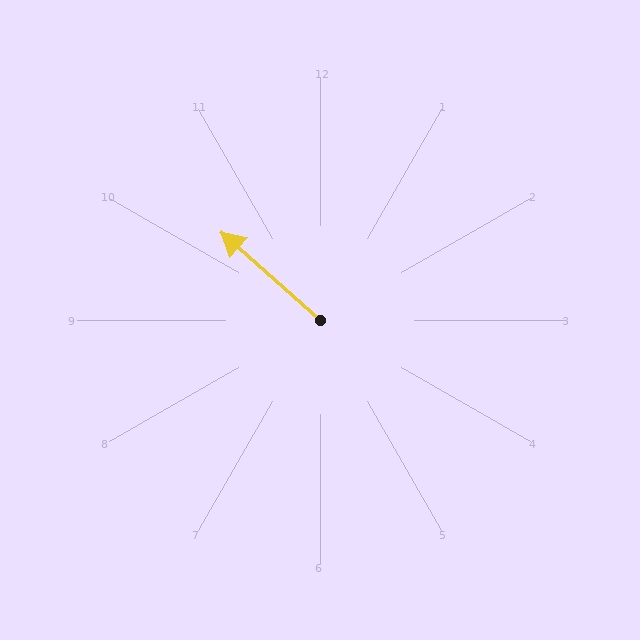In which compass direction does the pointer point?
Northwest.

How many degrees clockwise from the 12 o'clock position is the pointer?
Approximately 312 degrees.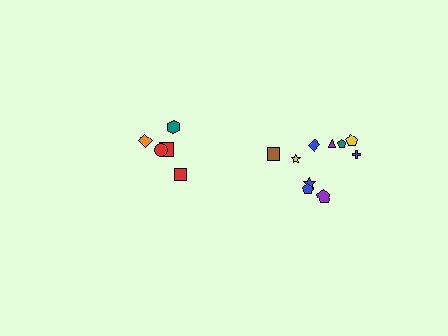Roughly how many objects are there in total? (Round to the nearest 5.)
Roughly 15 objects in total.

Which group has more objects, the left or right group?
The right group.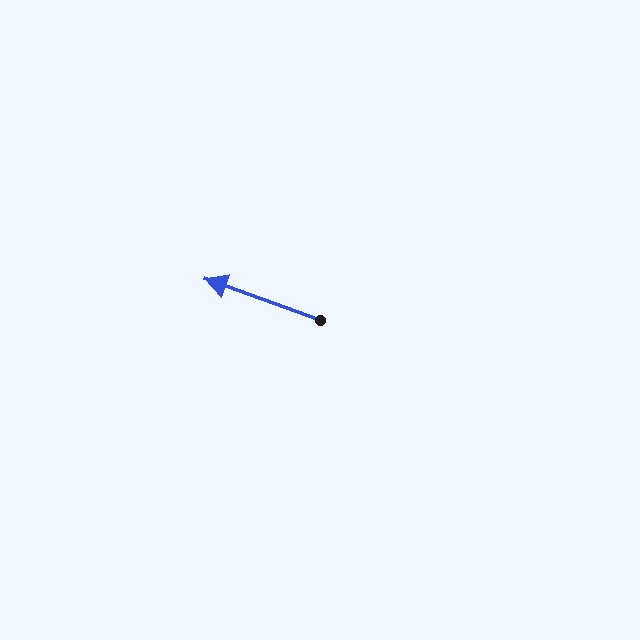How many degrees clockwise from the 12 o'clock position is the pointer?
Approximately 290 degrees.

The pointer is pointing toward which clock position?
Roughly 10 o'clock.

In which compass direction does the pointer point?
West.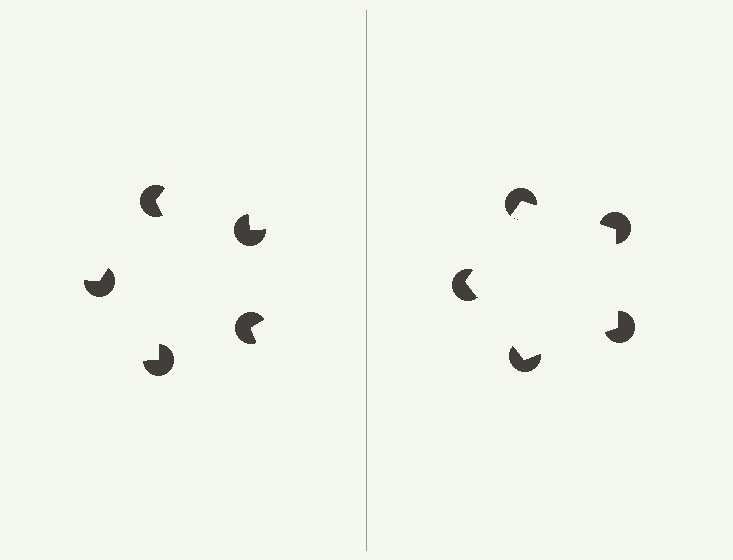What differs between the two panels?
The pac-man discs are positioned identically on both sides; only the wedge orientations differ. On the right they align to a pentagon; on the left they are misaligned.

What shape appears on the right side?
An illusory pentagon.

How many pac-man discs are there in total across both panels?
10 — 5 on each side.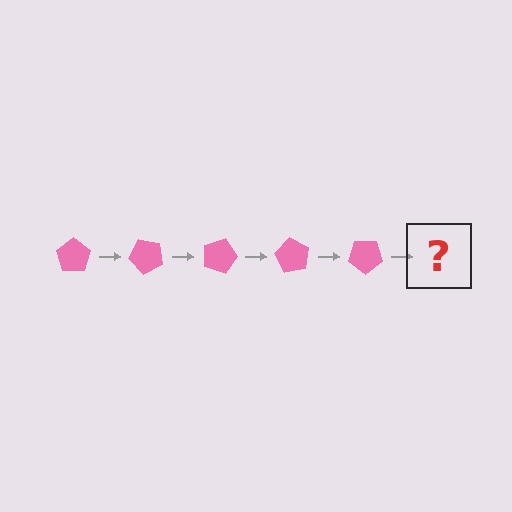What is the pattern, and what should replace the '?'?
The pattern is that the pentagon rotates 45 degrees each step. The '?' should be a pink pentagon rotated 225 degrees.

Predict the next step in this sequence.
The next step is a pink pentagon rotated 225 degrees.